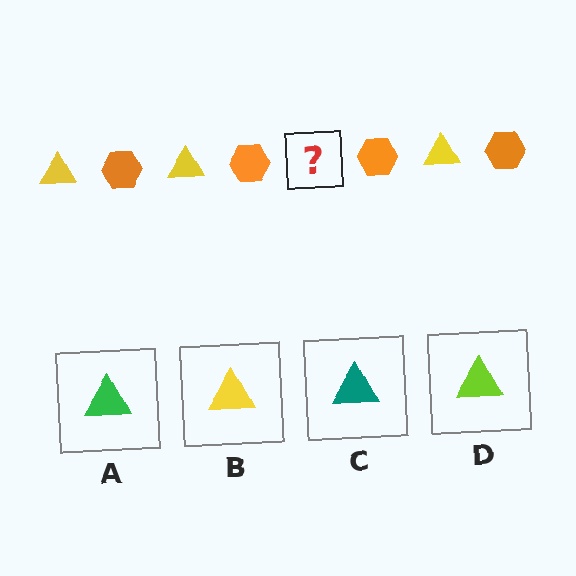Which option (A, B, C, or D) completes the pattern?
B.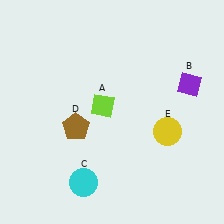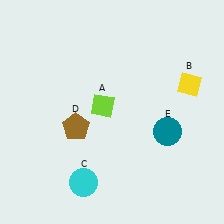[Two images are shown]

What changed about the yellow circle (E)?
In Image 1, E is yellow. In Image 2, it changed to teal.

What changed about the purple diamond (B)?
In Image 1, B is purple. In Image 2, it changed to yellow.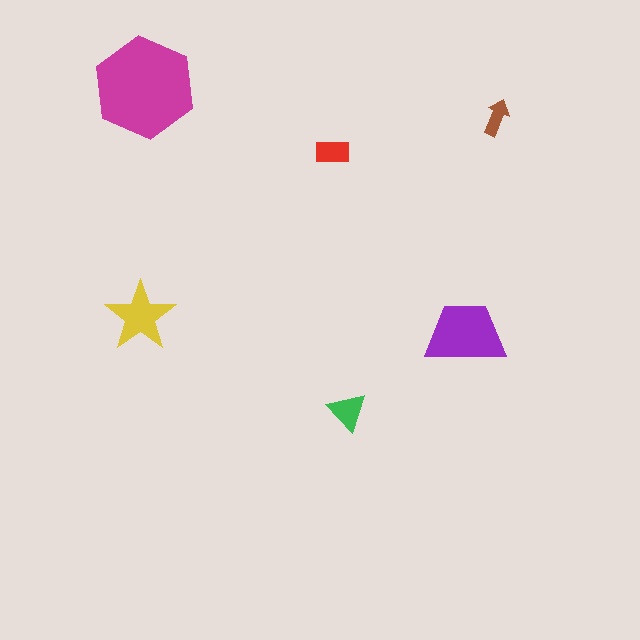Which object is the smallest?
The brown arrow.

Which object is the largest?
The magenta hexagon.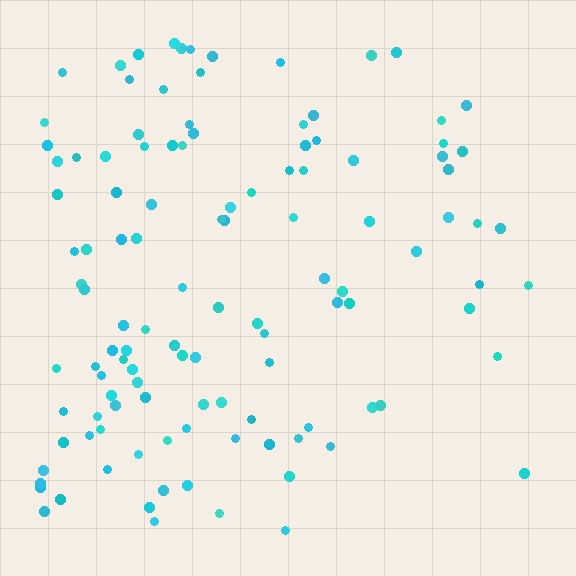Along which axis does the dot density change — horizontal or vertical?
Horizontal.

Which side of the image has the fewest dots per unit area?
The right.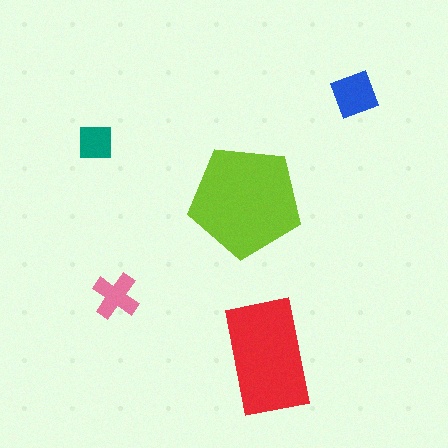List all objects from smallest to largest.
The teal square, the pink cross, the blue diamond, the red rectangle, the lime pentagon.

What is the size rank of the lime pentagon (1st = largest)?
1st.